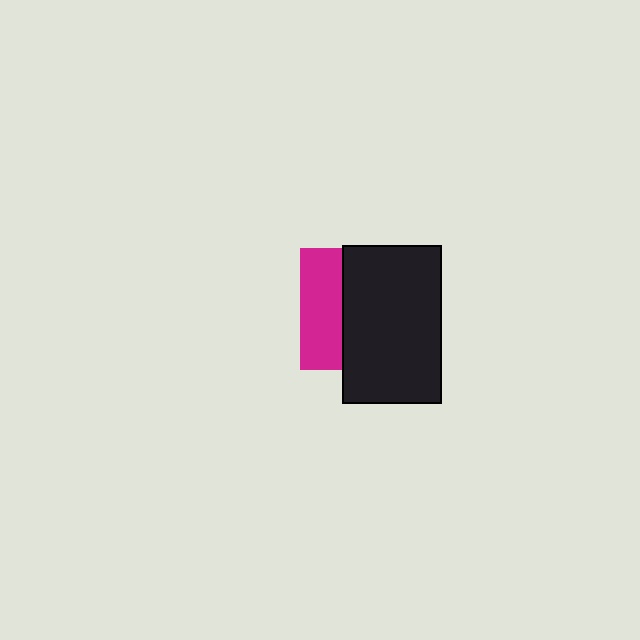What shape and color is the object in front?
The object in front is a black rectangle.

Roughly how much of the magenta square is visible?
A small part of it is visible (roughly 34%).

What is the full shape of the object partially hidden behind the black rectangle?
The partially hidden object is a magenta square.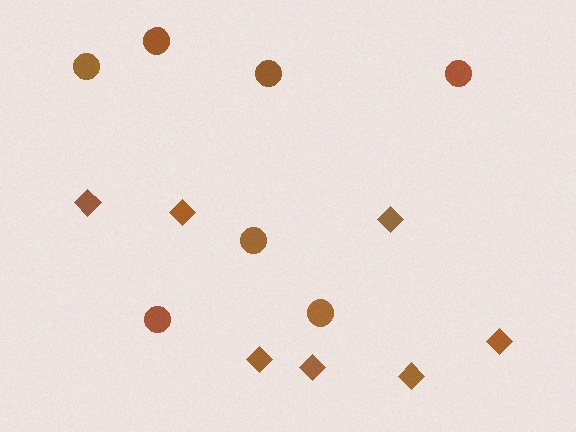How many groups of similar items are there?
There are 2 groups: one group of diamonds (7) and one group of circles (7).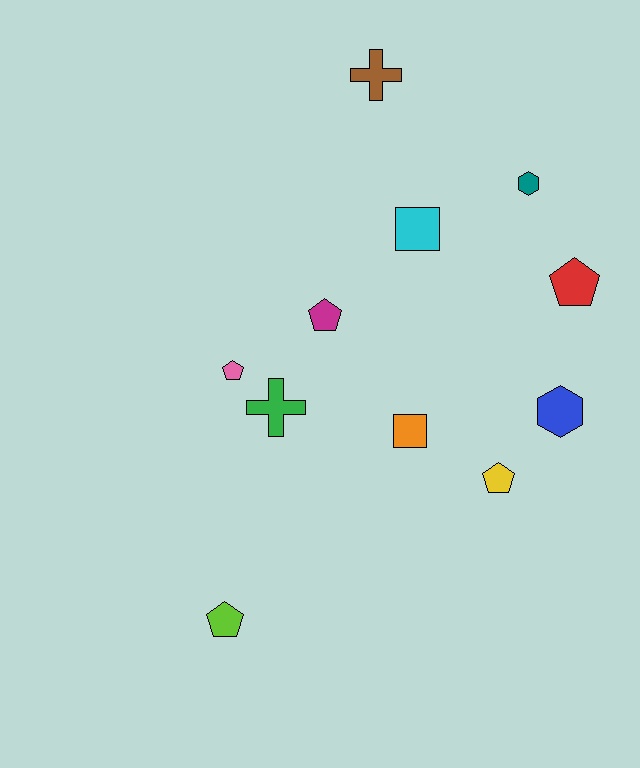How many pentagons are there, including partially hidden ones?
There are 5 pentagons.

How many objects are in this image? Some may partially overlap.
There are 11 objects.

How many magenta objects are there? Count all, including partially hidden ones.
There is 1 magenta object.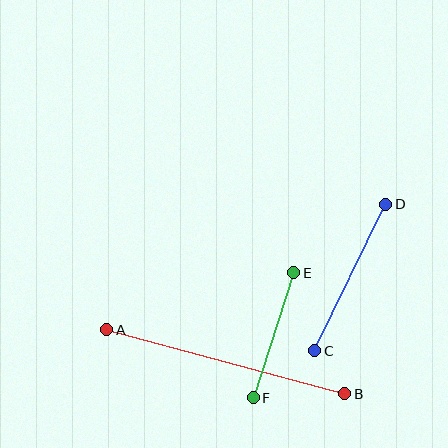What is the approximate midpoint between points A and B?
The midpoint is at approximately (226, 362) pixels.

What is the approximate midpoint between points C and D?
The midpoint is at approximately (350, 278) pixels.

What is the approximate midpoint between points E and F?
The midpoint is at approximately (273, 335) pixels.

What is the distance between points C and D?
The distance is approximately 162 pixels.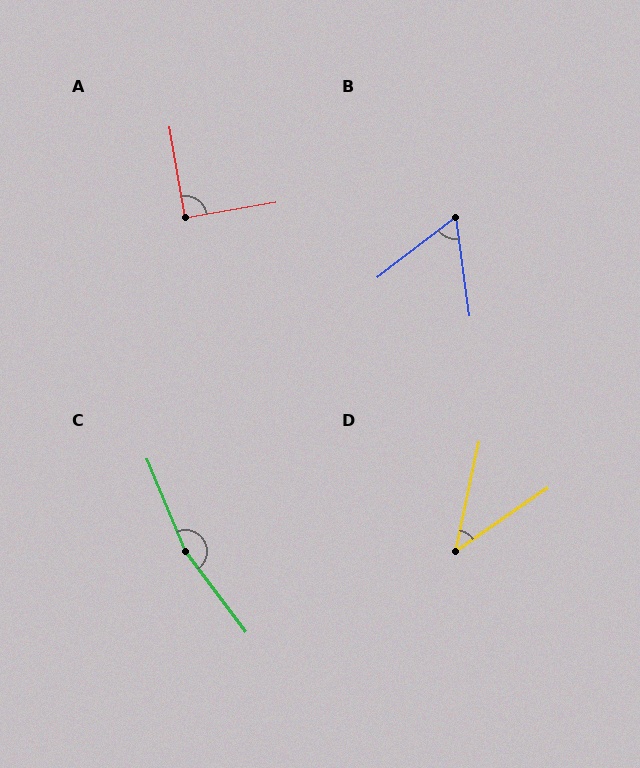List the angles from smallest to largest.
D (43°), B (60°), A (90°), C (166°).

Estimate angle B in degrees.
Approximately 60 degrees.